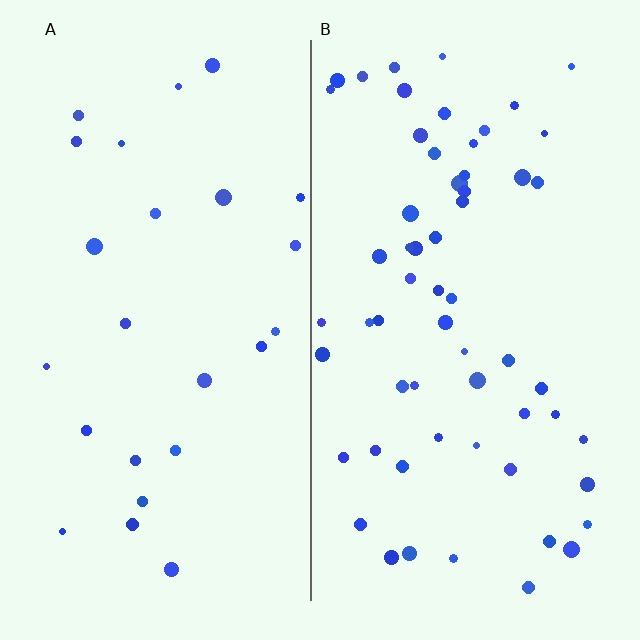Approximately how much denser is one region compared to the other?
Approximately 2.4× — region B over region A.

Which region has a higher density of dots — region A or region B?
B (the right).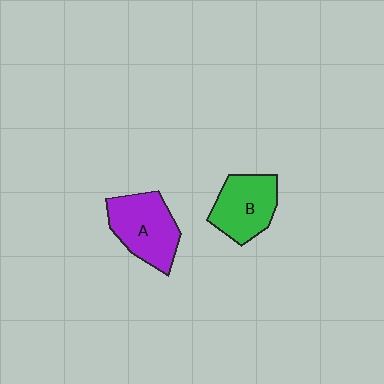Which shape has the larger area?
Shape A (purple).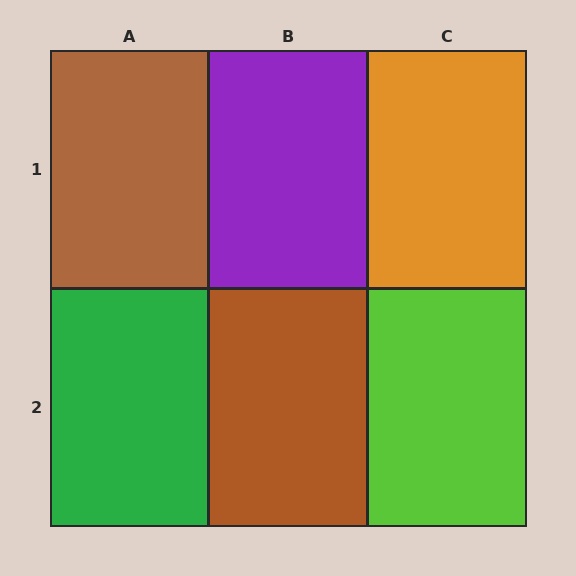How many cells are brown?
2 cells are brown.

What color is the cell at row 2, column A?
Green.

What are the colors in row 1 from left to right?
Brown, purple, orange.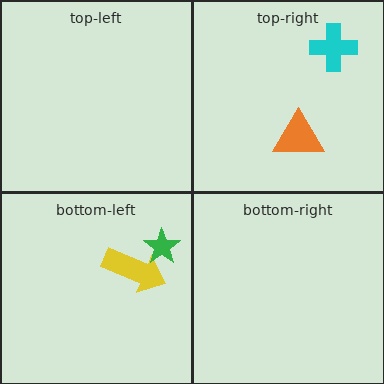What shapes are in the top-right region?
The orange triangle, the cyan cross.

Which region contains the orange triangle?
The top-right region.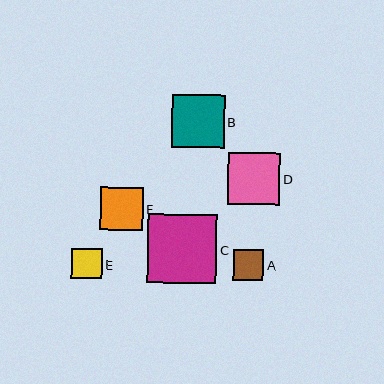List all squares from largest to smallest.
From largest to smallest: C, D, B, F, E, A.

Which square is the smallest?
Square A is the smallest with a size of approximately 30 pixels.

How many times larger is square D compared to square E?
Square D is approximately 1.7 times the size of square E.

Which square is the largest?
Square C is the largest with a size of approximately 69 pixels.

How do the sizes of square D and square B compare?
Square D and square B are approximately the same size.